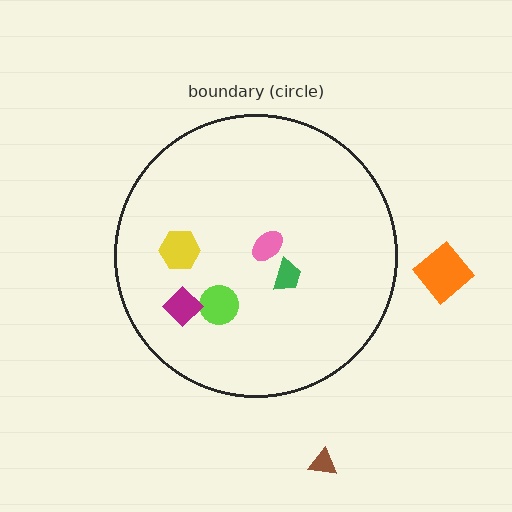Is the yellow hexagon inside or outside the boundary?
Inside.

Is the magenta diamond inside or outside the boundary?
Inside.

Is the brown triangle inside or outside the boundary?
Outside.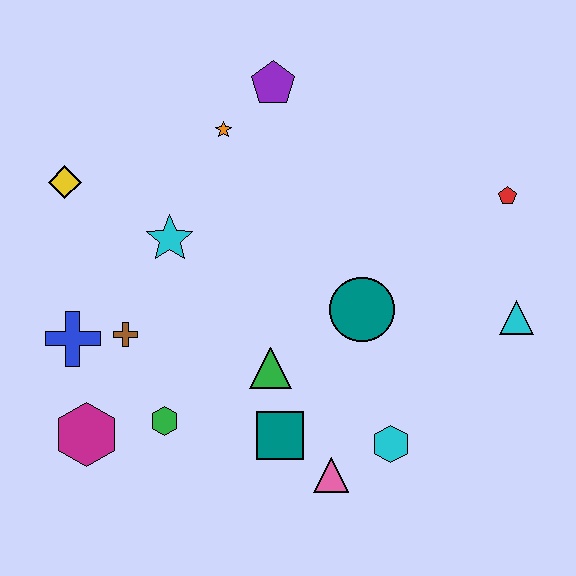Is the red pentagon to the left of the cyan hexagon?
No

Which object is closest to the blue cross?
The brown cross is closest to the blue cross.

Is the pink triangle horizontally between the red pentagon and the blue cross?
Yes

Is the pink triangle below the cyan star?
Yes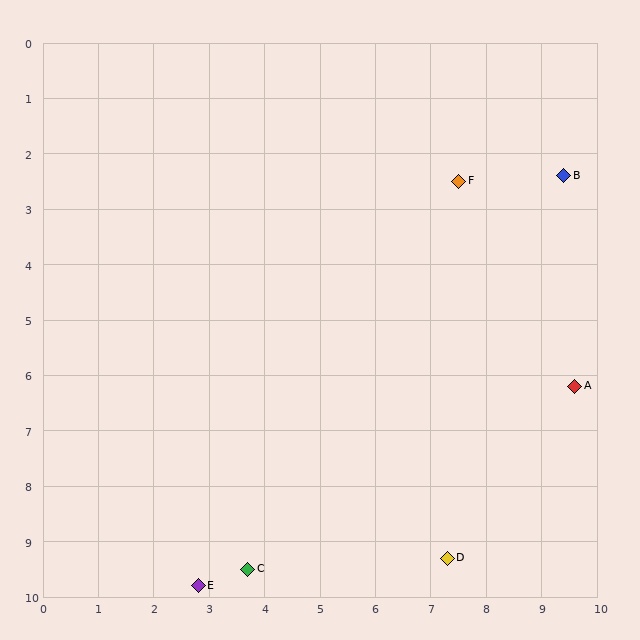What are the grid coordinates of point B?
Point B is at approximately (9.4, 2.4).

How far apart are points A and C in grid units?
Points A and C are about 6.8 grid units apart.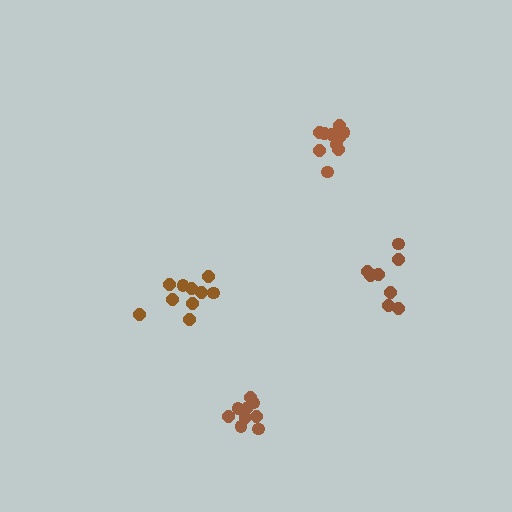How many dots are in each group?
Group 1: 10 dots, Group 2: 9 dots, Group 3: 9 dots, Group 4: 10 dots (38 total).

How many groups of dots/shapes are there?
There are 4 groups.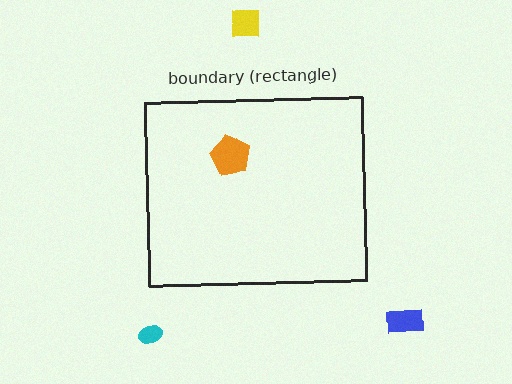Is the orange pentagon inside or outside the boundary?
Inside.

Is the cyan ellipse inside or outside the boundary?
Outside.